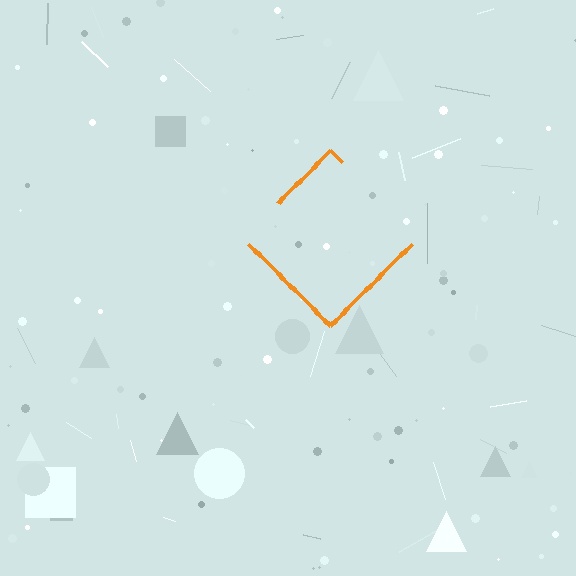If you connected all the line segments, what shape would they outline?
They would outline a diamond.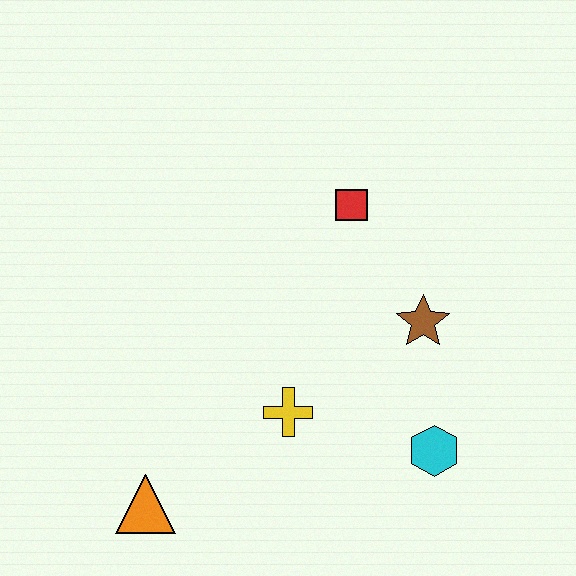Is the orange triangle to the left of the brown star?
Yes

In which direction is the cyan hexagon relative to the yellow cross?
The cyan hexagon is to the right of the yellow cross.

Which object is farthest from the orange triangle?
The red square is farthest from the orange triangle.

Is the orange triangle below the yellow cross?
Yes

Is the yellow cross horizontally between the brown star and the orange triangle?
Yes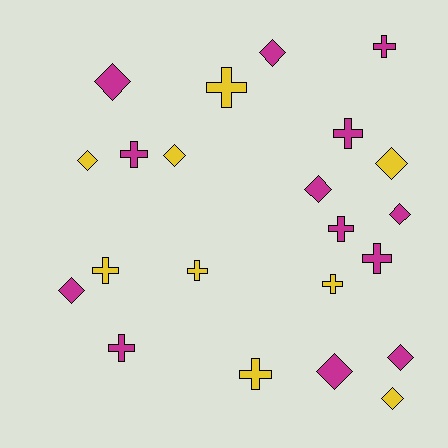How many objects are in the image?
There are 22 objects.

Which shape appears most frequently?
Diamond, with 11 objects.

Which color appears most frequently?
Magenta, with 13 objects.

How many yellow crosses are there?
There are 5 yellow crosses.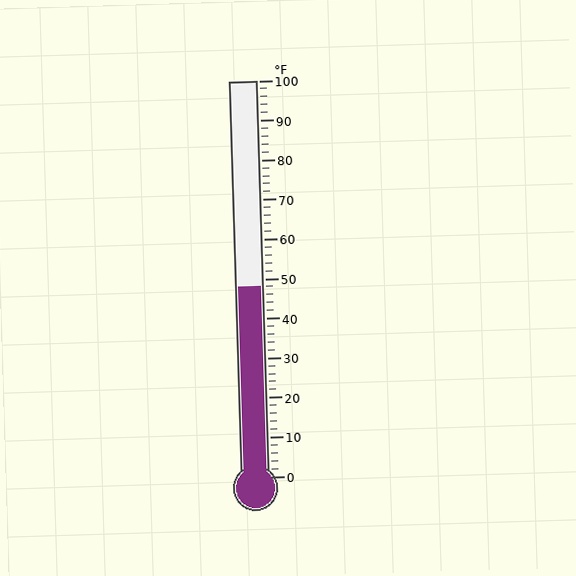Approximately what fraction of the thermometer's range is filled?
The thermometer is filled to approximately 50% of its range.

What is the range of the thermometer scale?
The thermometer scale ranges from 0°F to 100°F.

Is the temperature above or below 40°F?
The temperature is above 40°F.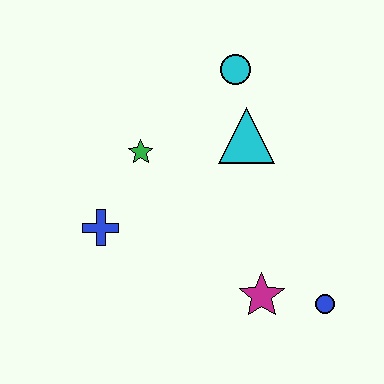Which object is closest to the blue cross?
The green star is closest to the blue cross.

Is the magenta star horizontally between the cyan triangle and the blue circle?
Yes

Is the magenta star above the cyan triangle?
No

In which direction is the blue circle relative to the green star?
The blue circle is to the right of the green star.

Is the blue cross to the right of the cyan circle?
No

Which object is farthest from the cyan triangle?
The blue circle is farthest from the cyan triangle.